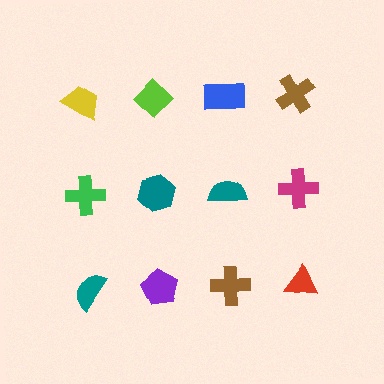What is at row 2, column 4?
A magenta cross.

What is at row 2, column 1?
A green cross.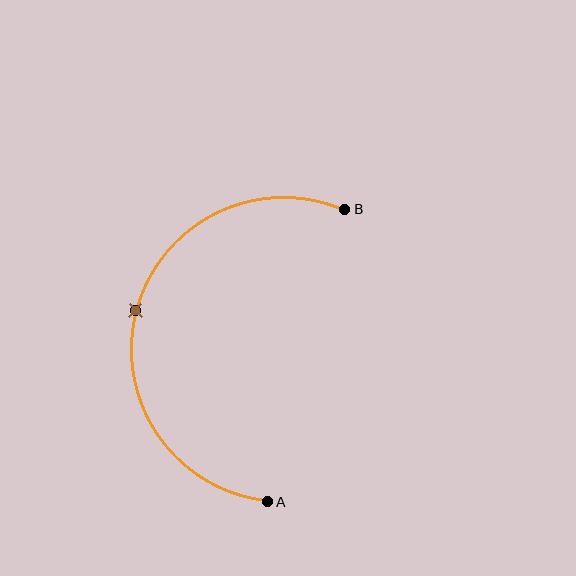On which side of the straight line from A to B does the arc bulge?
The arc bulges to the left of the straight line connecting A and B.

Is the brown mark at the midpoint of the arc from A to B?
Yes. The brown mark lies on the arc at equal arc-length from both A and B — it is the arc midpoint.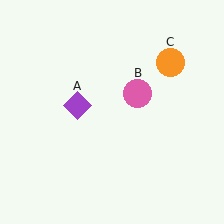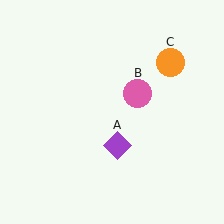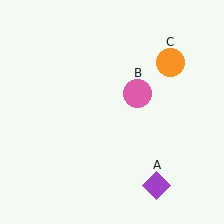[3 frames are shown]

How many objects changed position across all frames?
1 object changed position: purple diamond (object A).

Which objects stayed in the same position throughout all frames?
Pink circle (object B) and orange circle (object C) remained stationary.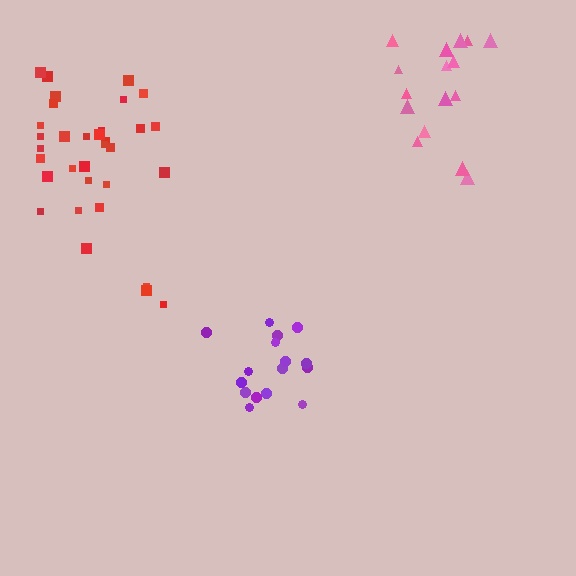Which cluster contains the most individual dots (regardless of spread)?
Red (33).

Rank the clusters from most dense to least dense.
purple, red, pink.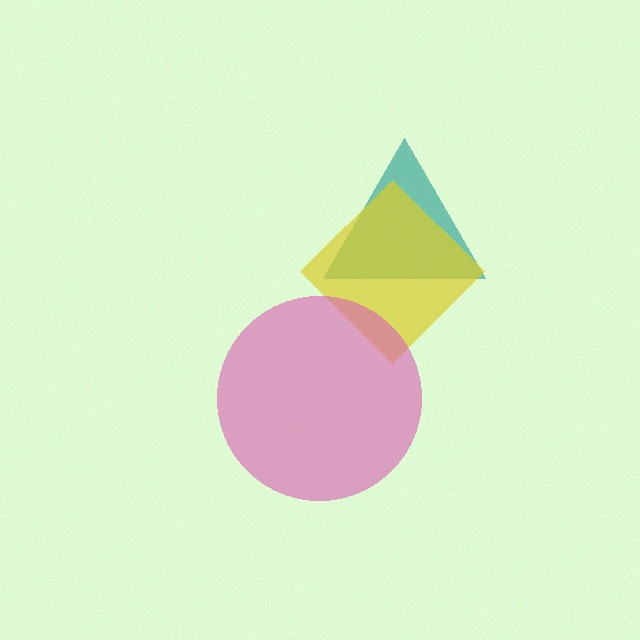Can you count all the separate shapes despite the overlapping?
Yes, there are 3 separate shapes.